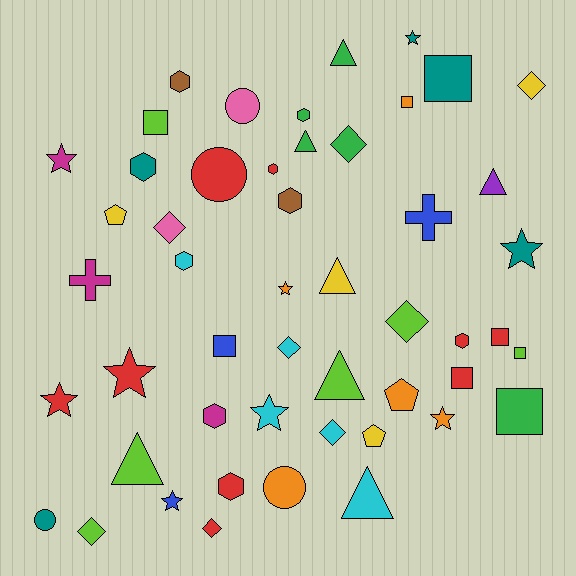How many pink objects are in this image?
There are 2 pink objects.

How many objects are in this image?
There are 50 objects.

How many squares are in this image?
There are 8 squares.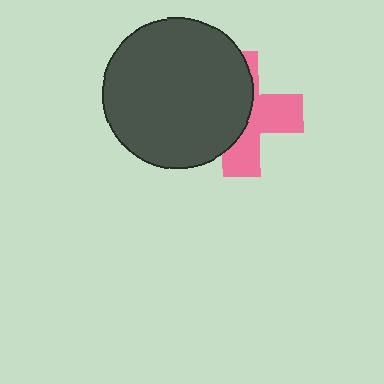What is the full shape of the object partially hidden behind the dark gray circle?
The partially hidden object is a pink cross.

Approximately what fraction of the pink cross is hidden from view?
Roughly 52% of the pink cross is hidden behind the dark gray circle.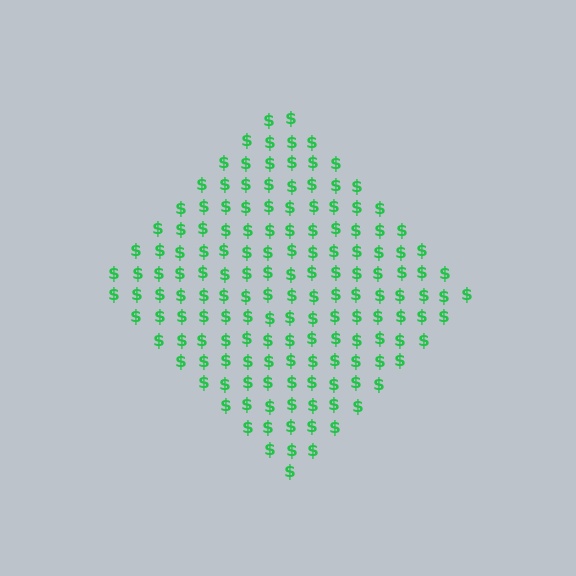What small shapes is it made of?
It is made of small dollar signs.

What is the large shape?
The large shape is a diamond.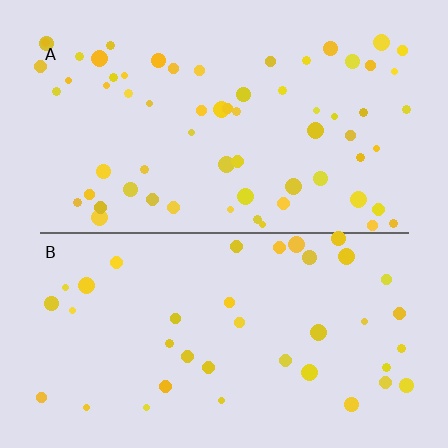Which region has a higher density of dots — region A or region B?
A (the top).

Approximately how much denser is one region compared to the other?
Approximately 1.6× — region A over region B.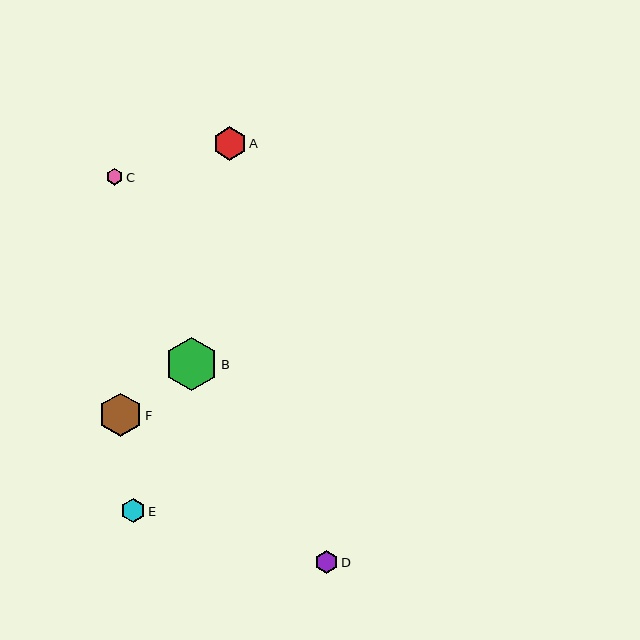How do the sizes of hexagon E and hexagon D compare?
Hexagon E and hexagon D are approximately the same size.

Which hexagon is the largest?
Hexagon B is the largest with a size of approximately 53 pixels.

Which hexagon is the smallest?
Hexagon C is the smallest with a size of approximately 17 pixels.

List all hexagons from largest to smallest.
From largest to smallest: B, F, A, E, D, C.